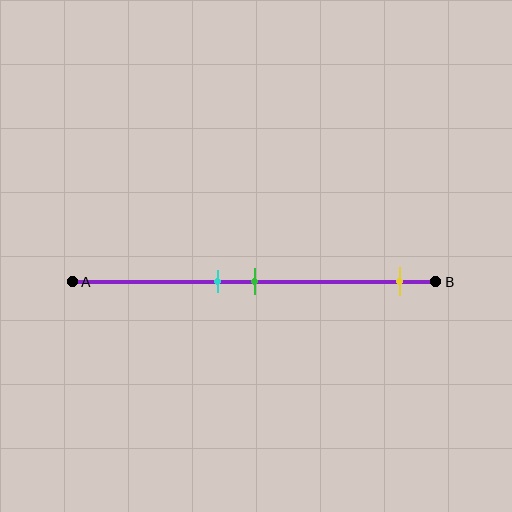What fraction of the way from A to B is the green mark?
The green mark is approximately 50% (0.5) of the way from A to B.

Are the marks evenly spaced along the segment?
No, the marks are not evenly spaced.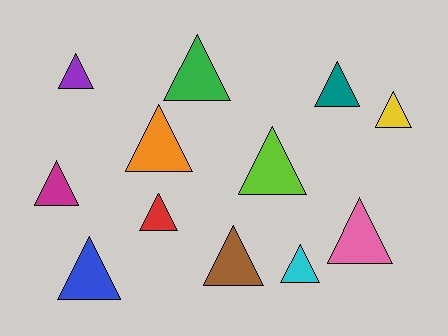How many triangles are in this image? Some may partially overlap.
There are 12 triangles.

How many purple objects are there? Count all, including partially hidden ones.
There is 1 purple object.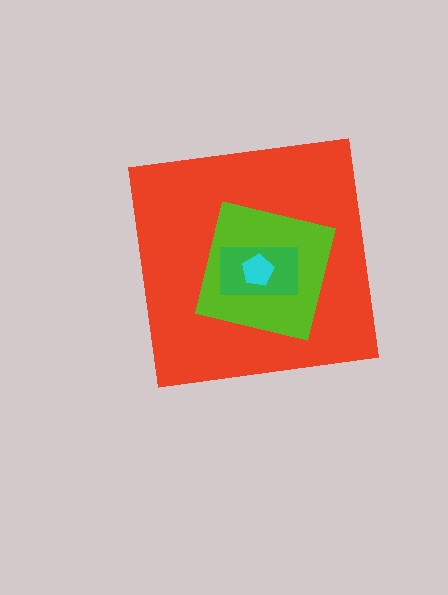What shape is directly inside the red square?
The lime square.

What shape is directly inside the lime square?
The green rectangle.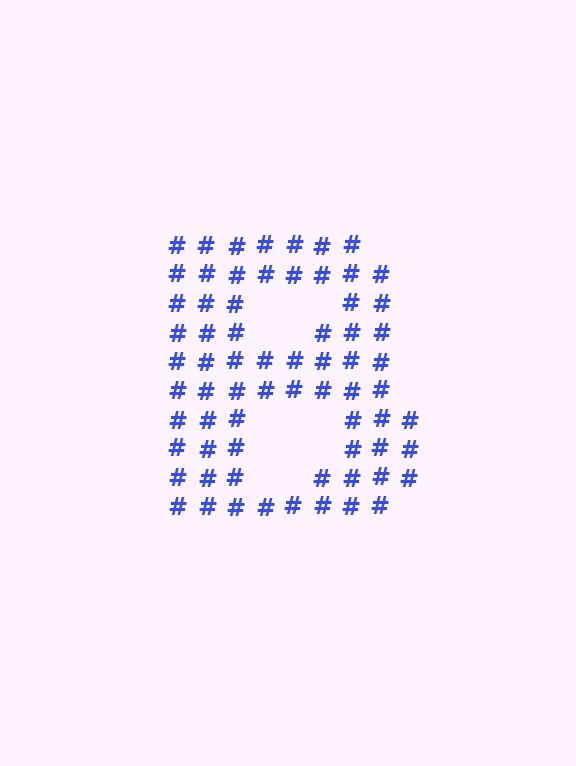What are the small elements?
The small elements are hash symbols.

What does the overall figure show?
The overall figure shows the letter B.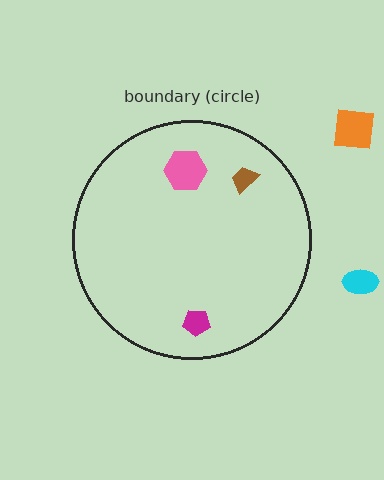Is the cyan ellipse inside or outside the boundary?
Outside.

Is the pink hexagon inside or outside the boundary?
Inside.